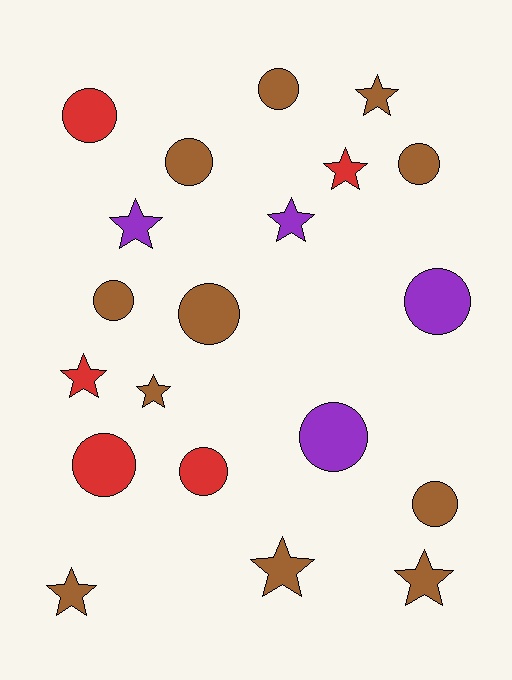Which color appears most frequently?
Brown, with 11 objects.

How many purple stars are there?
There are 2 purple stars.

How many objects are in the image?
There are 20 objects.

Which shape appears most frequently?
Circle, with 11 objects.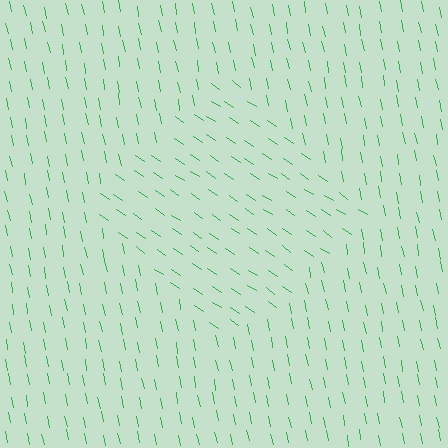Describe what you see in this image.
The image is filled with small green line segments. A diamond region in the image has lines oriented differently from the surrounding lines, creating a visible texture boundary.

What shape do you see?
I see a diamond.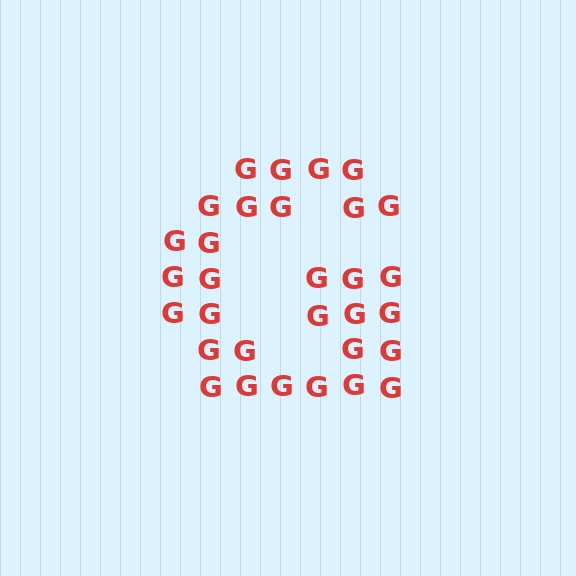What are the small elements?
The small elements are letter G's.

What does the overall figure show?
The overall figure shows the letter G.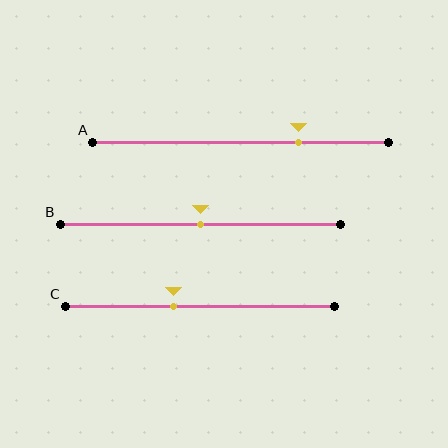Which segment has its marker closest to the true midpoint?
Segment B has its marker closest to the true midpoint.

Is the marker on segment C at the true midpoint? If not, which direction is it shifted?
No, the marker on segment C is shifted to the left by about 10% of the segment length.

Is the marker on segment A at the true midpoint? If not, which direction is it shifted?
No, the marker on segment A is shifted to the right by about 20% of the segment length.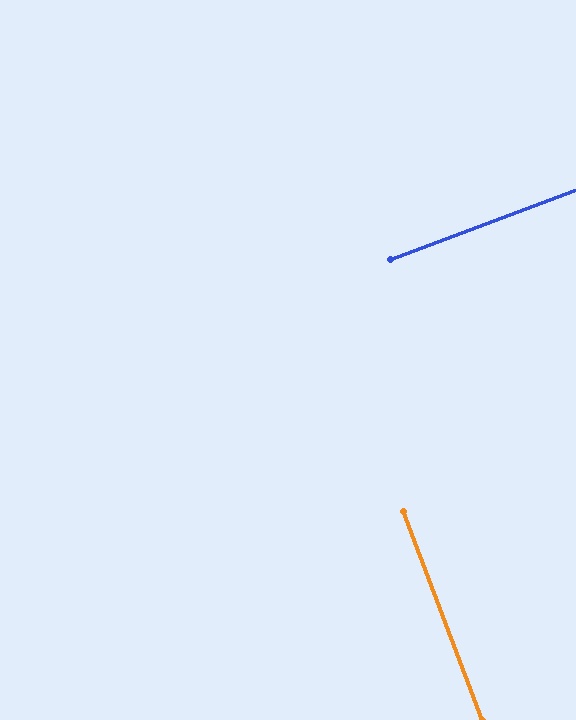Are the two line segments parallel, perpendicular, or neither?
Perpendicular — they meet at approximately 90°.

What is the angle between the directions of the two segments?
Approximately 90 degrees.